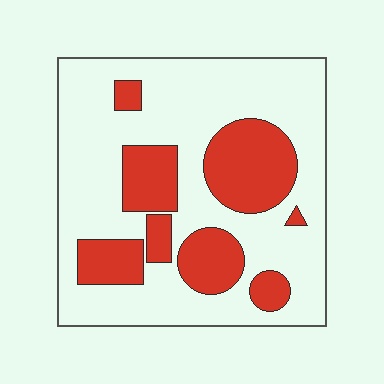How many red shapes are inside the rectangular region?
8.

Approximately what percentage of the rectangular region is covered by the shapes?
Approximately 30%.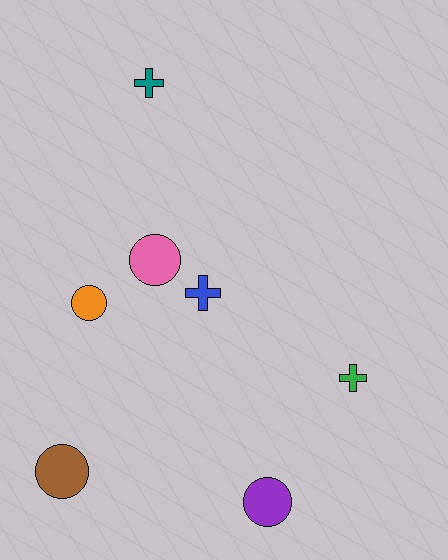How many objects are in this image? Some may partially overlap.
There are 7 objects.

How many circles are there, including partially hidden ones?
There are 4 circles.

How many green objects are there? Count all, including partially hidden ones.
There is 1 green object.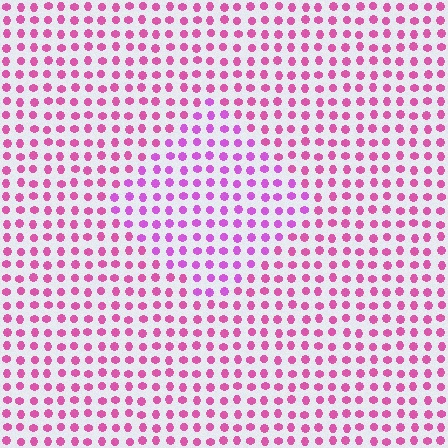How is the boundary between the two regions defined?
The boundary is defined purely by a slight shift in hue (about 26 degrees). Spacing, size, and orientation are identical on both sides.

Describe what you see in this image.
The image is filled with small pink elements in a uniform arrangement. A diamond-shaped region is visible where the elements are tinted to a slightly different hue, forming a subtle color boundary.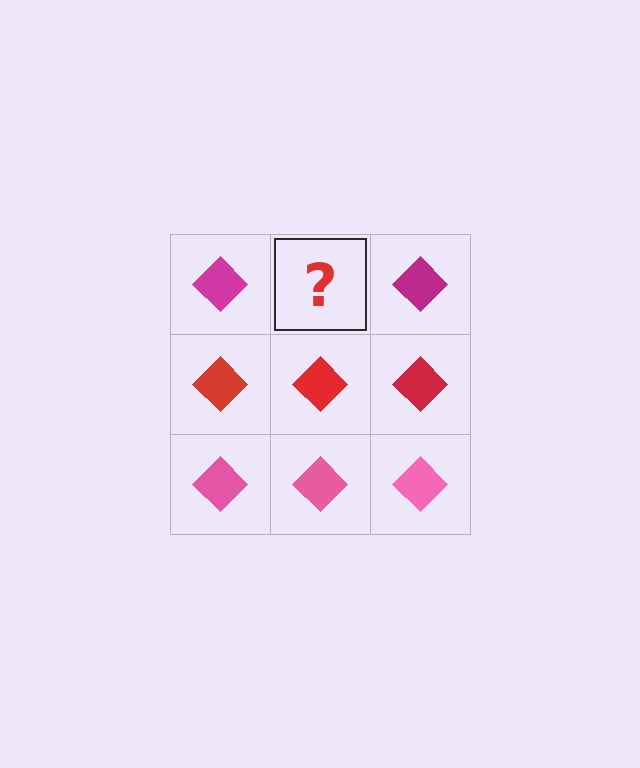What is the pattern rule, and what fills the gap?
The rule is that each row has a consistent color. The gap should be filled with a magenta diamond.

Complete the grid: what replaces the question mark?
The question mark should be replaced with a magenta diamond.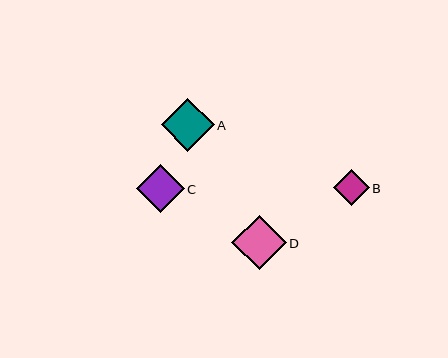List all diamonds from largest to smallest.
From largest to smallest: D, A, C, B.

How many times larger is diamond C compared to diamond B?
Diamond C is approximately 1.3 times the size of diamond B.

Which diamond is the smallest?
Diamond B is the smallest with a size of approximately 36 pixels.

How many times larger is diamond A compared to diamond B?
Diamond A is approximately 1.5 times the size of diamond B.